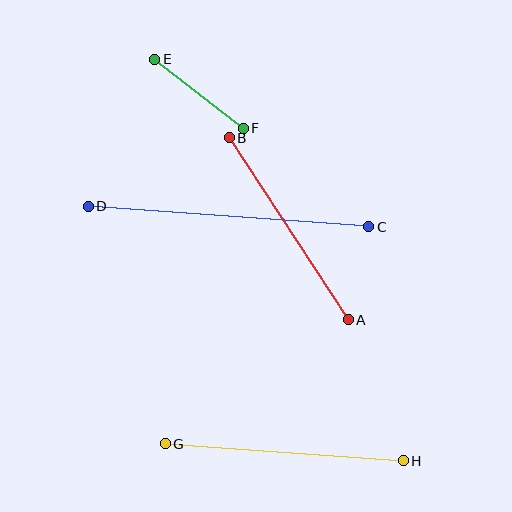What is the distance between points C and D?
The distance is approximately 281 pixels.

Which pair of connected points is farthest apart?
Points C and D are farthest apart.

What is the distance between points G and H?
The distance is approximately 239 pixels.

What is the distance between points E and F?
The distance is approximately 113 pixels.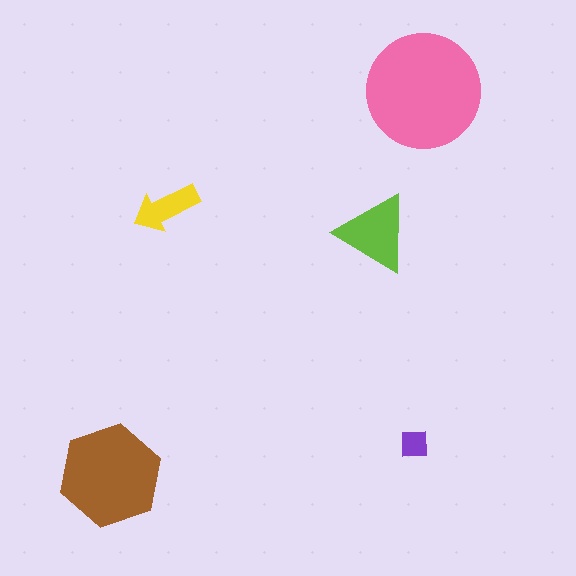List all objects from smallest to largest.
The purple square, the yellow arrow, the lime triangle, the brown hexagon, the pink circle.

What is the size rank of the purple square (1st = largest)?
5th.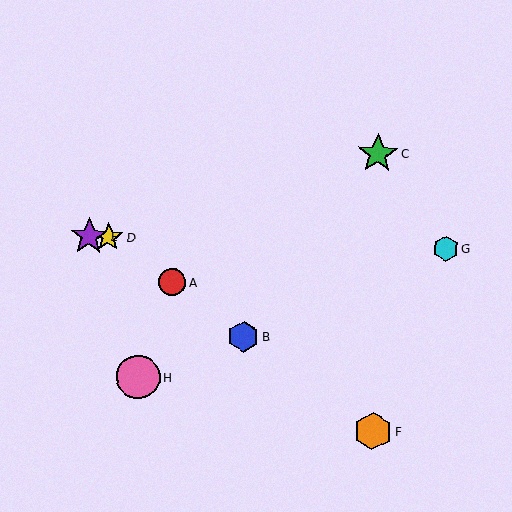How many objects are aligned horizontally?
3 objects (D, E, G) are aligned horizontally.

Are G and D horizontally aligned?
Yes, both are at y≈249.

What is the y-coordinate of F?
Object F is at y≈431.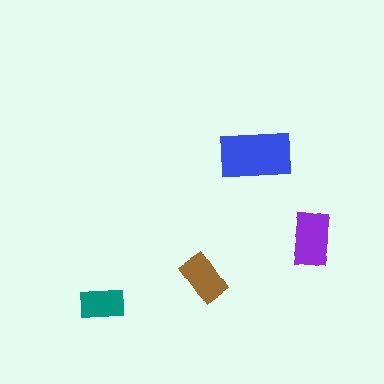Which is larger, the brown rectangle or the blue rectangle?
The blue one.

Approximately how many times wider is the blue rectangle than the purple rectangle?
About 1.5 times wider.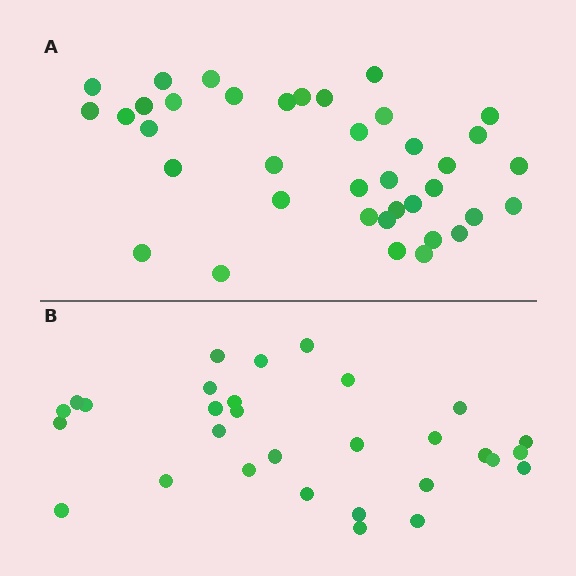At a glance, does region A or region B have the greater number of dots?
Region A (the top region) has more dots.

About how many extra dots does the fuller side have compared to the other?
Region A has roughly 8 or so more dots than region B.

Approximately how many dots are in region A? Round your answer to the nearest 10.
About 40 dots. (The exact count is 38, which rounds to 40.)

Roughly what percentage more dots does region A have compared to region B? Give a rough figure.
About 25% more.